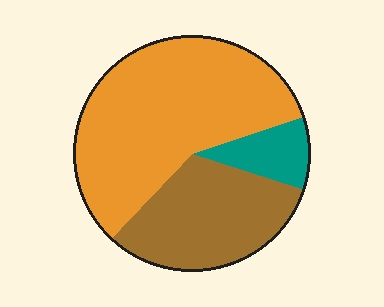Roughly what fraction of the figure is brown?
Brown covers roughly 30% of the figure.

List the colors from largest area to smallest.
From largest to smallest: orange, brown, teal.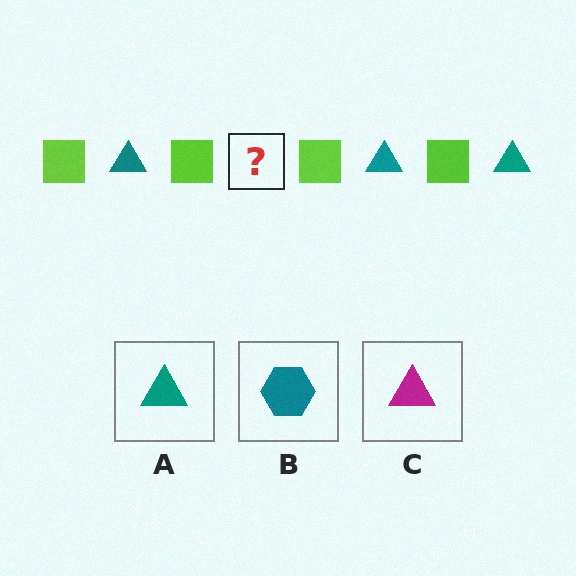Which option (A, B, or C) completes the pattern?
A.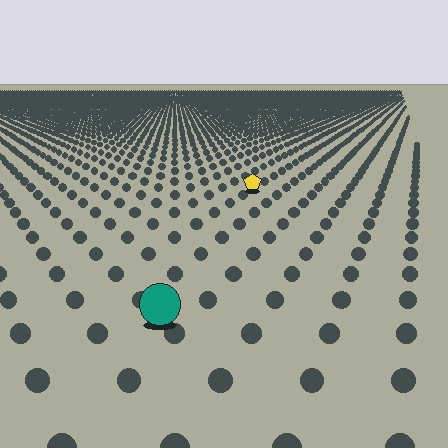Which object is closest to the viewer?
The teal circle is closest. The texture marks near it are larger and more spread out.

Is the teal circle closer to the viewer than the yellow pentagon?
Yes. The teal circle is closer — you can tell from the texture gradient: the ground texture is coarser near it.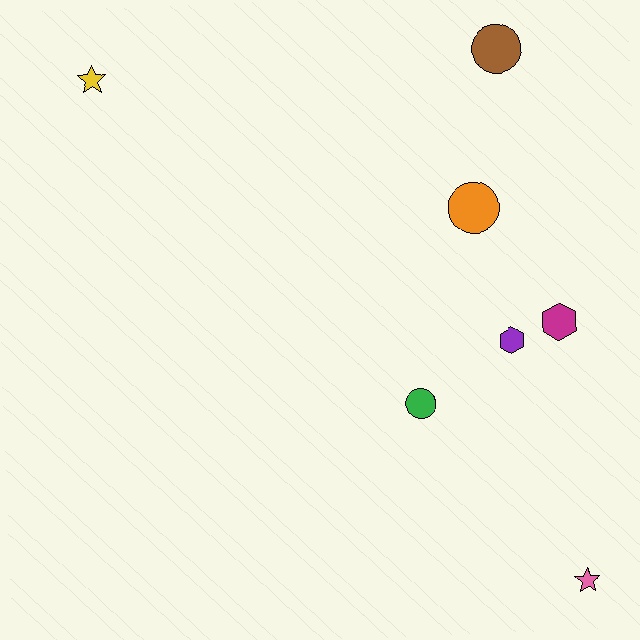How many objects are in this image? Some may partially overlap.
There are 7 objects.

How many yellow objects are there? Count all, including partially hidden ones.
There is 1 yellow object.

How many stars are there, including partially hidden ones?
There are 2 stars.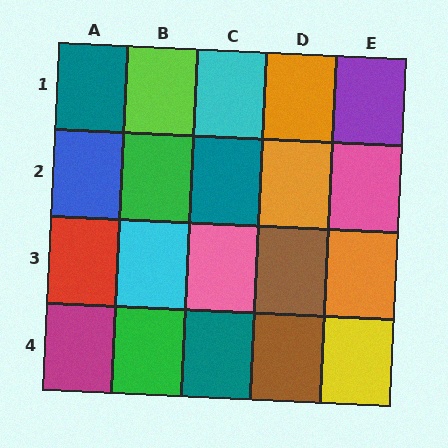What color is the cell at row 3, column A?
Red.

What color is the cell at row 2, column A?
Blue.